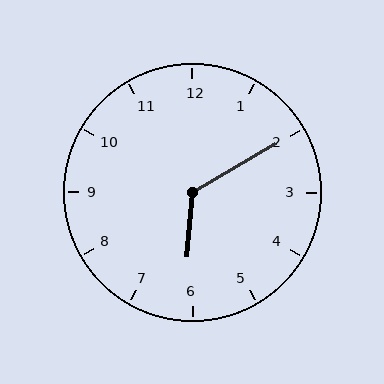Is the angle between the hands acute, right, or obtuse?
It is obtuse.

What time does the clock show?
6:10.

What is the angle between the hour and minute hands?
Approximately 125 degrees.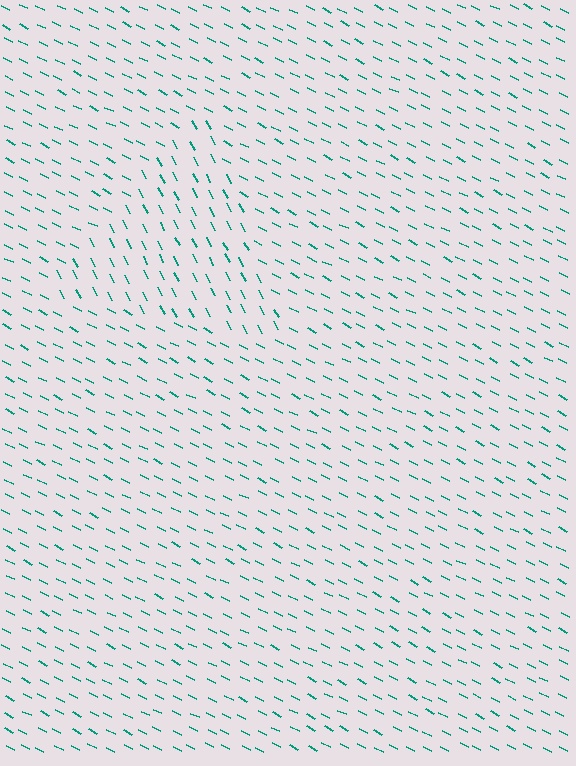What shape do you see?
I see a triangle.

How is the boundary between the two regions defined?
The boundary is defined purely by a change in line orientation (approximately 35 degrees difference). All lines are the same color and thickness.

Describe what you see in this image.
The image is filled with small teal line segments. A triangle region in the image has lines oriented differently from the surrounding lines, creating a visible texture boundary.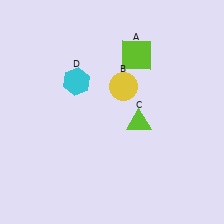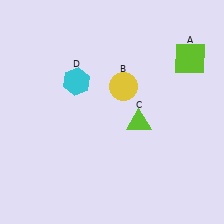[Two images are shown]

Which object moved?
The lime square (A) moved right.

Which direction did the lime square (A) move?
The lime square (A) moved right.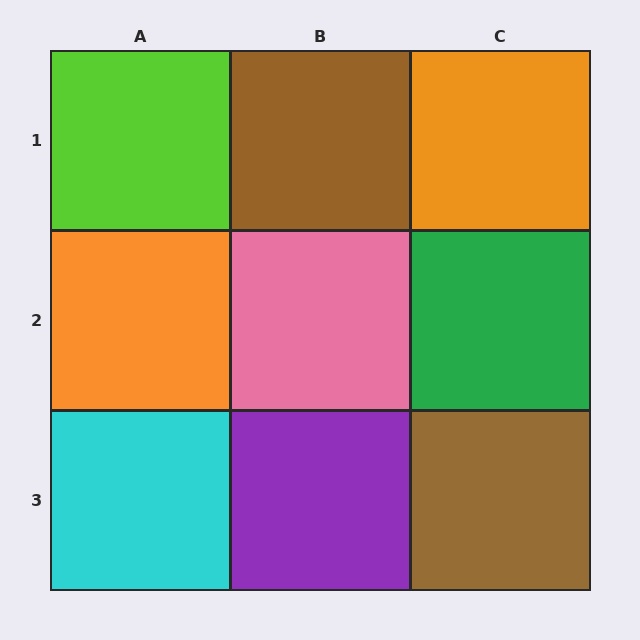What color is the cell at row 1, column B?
Brown.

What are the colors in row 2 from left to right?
Orange, pink, green.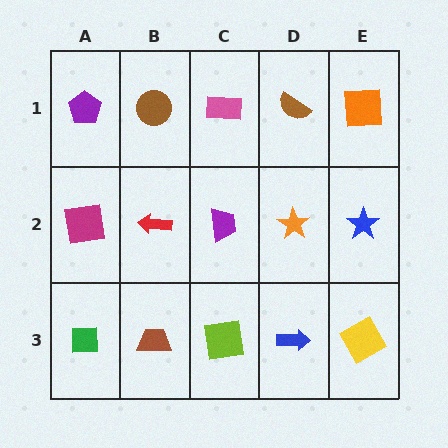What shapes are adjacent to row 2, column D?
A brown semicircle (row 1, column D), a blue arrow (row 3, column D), a purple trapezoid (row 2, column C), a blue star (row 2, column E).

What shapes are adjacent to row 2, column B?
A brown circle (row 1, column B), a brown trapezoid (row 3, column B), a magenta square (row 2, column A), a purple trapezoid (row 2, column C).